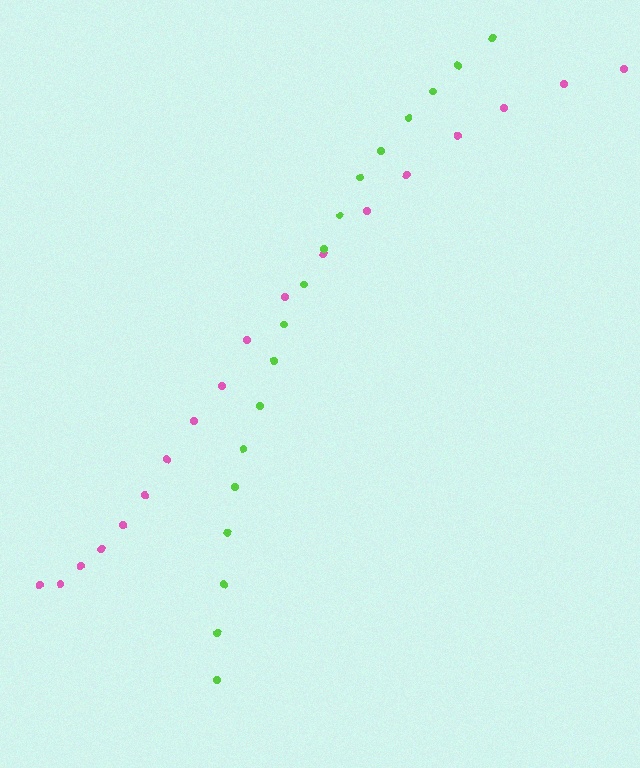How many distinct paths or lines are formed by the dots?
There are 2 distinct paths.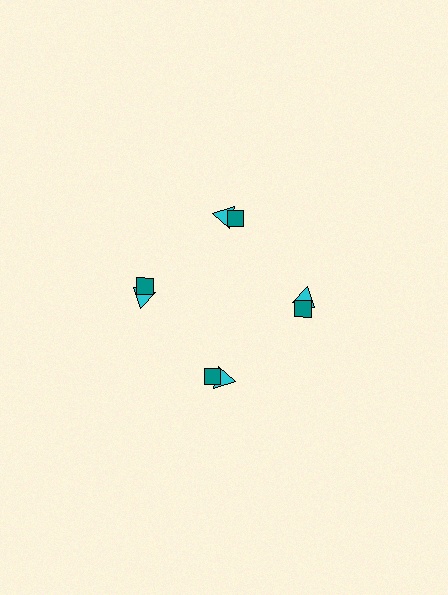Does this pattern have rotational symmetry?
Yes, this pattern has 4-fold rotational symmetry. It looks the same after rotating 90 degrees around the center.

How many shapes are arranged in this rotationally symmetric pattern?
There are 8 shapes, arranged in 4 groups of 2.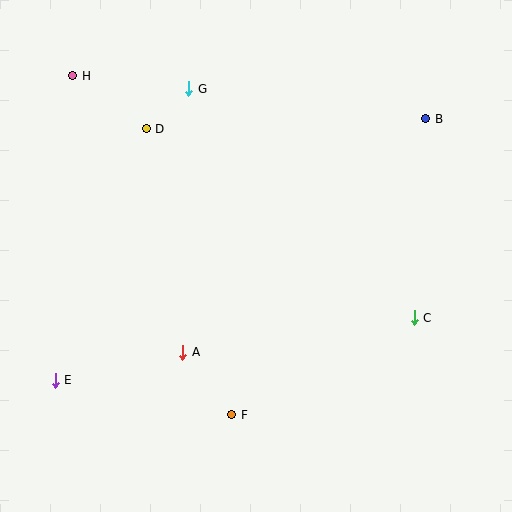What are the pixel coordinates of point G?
Point G is at (189, 89).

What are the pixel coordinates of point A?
Point A is at (183, 352).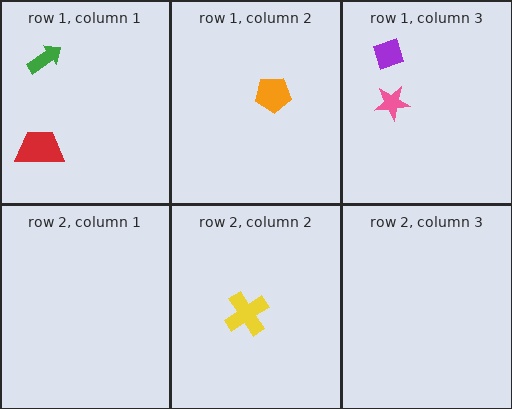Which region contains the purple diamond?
The row 1, column 3 region.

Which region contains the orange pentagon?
The row 1, column 2 region.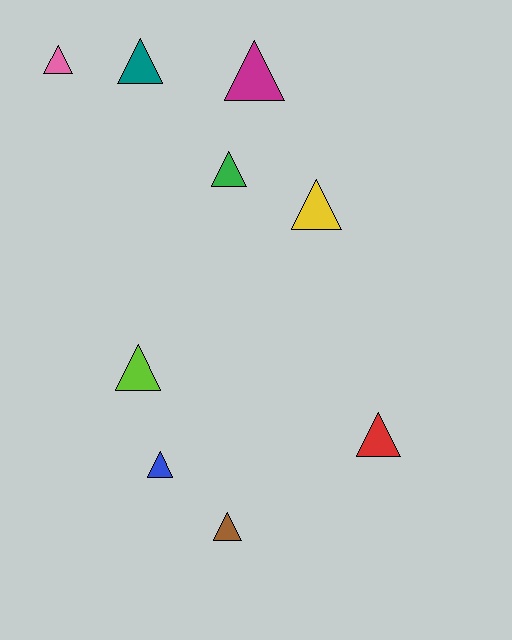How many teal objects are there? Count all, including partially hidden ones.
There is 1 teal object.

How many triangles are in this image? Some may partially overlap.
There are 9 triangles.